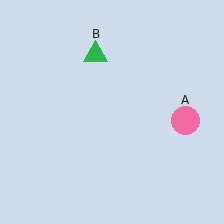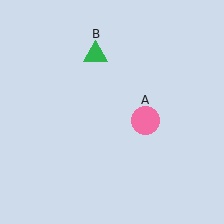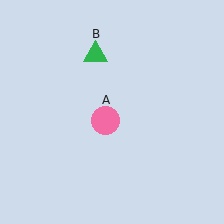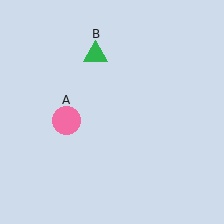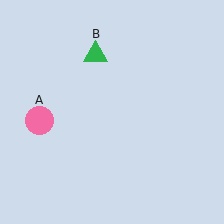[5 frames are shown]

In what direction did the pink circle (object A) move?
The pink circle (object A) moved left.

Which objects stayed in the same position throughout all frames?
Green triangle (object B) remained stationary.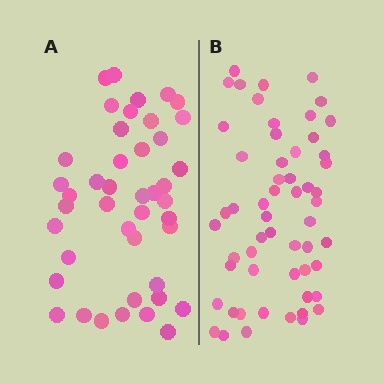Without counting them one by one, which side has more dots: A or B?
Region B (the right region) has more dots.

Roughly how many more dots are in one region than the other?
Region B has approximately 15 more dots than region A.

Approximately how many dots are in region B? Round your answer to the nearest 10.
About 60 dots. (The exact count is 56, which rounds to 60.)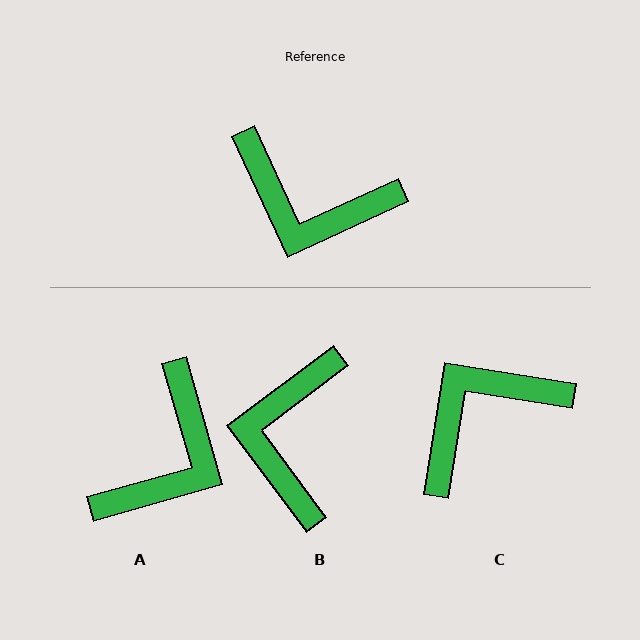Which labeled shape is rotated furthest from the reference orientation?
C, about 124 degrees away.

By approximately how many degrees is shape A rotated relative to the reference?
Approximately 81 degrees counter-clockwise.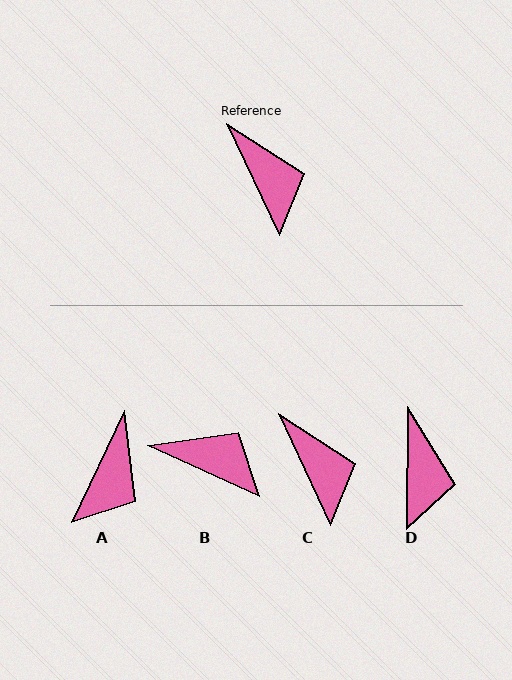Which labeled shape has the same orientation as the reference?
C.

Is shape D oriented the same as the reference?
No, it is off by about 26 degrees.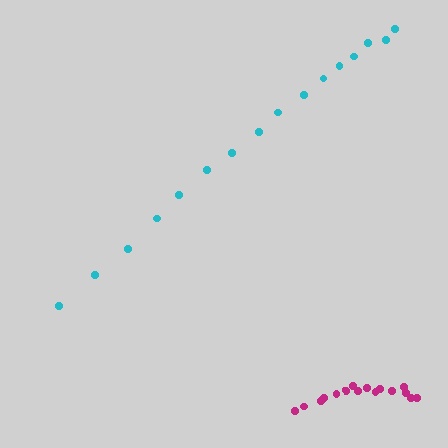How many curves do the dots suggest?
There are 2 distinct paths.